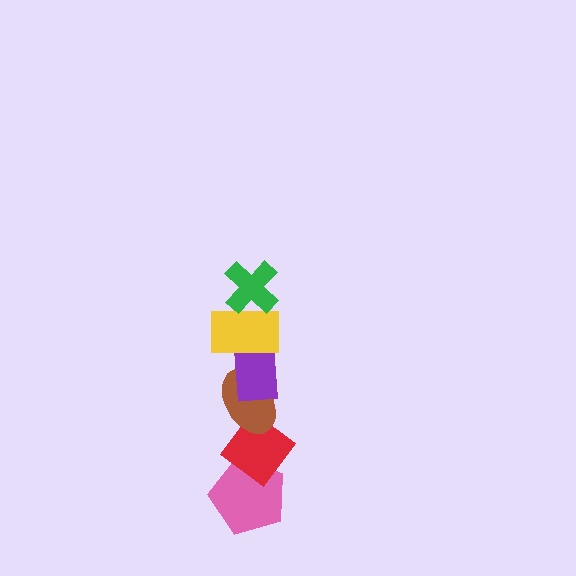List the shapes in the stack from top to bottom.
From top to bottom: the green cross, the yellow rectangle, the purple rectangle, the brown ellipse, the red diamond, the pink pentagon.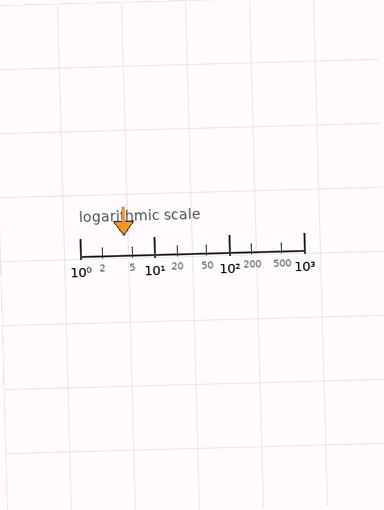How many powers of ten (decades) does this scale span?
The scale spans 3 decades, from 1 to 1000.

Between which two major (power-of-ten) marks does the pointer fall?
The pointer is between 1 and 10.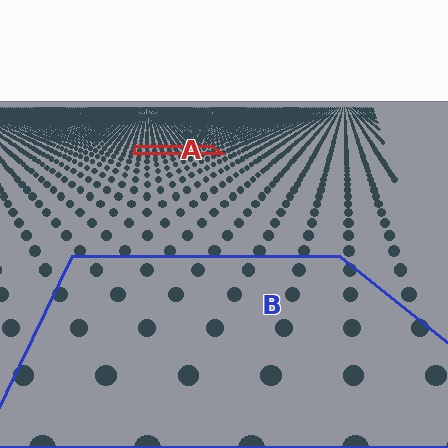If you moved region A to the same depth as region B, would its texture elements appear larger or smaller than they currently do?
They would appear larger. At a closer depth, the same texture elements are projected at a bigger on-screen size.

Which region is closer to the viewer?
Region B is closer. The texture elements there are larger and more spread out.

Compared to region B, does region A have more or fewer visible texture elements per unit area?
Region A has more texture elements per unit area — they are packed more densely because it is farther away.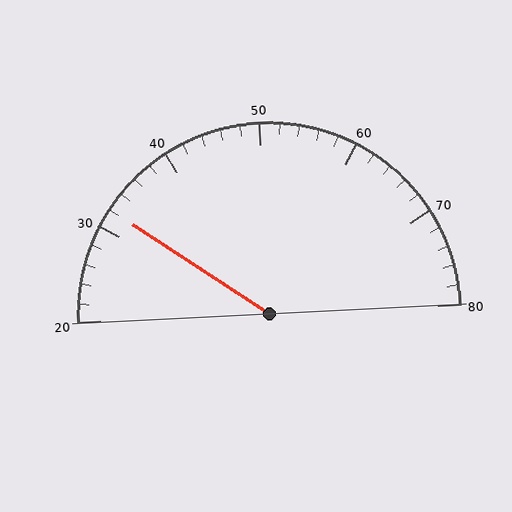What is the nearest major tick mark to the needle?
The nearest major tick mark is 30.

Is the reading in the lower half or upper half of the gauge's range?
The reading is in the lower half of the range (20 to 80).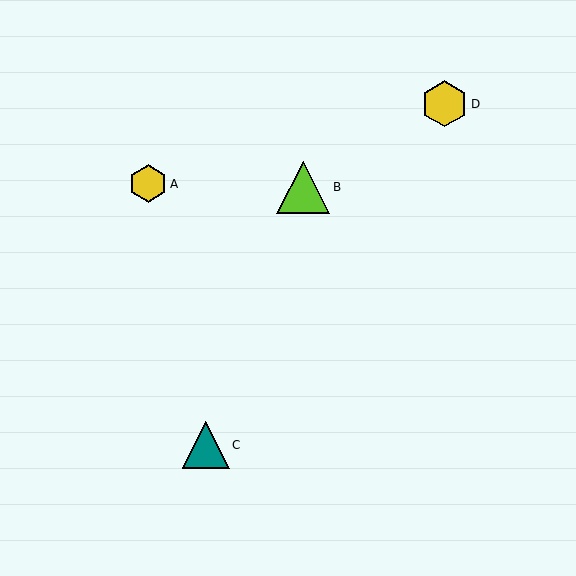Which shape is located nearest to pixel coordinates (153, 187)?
The yellow hexagon (labeled A) at (148, 184) is nearest to that location.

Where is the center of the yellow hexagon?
The center of the yellow hexagon is at (445, 104).